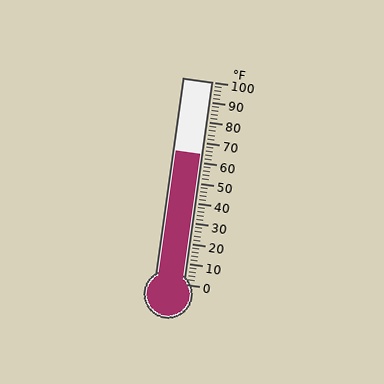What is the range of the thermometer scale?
The thermometer scale ranges from 0°F to 100°F.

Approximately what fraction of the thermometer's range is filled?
The thermometer is filled to approximately 65% of its range.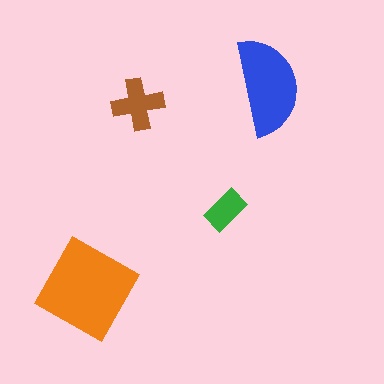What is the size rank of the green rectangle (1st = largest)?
4th.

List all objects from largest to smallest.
The orange diamond, the blue semicircle, the brown cross, the green rectangle.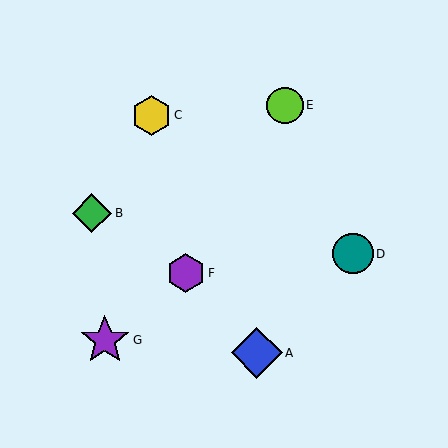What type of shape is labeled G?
Shape G is a purple star.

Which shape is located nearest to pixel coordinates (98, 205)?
The green diamond (labeled B) at (92, 213) is nearest to that location.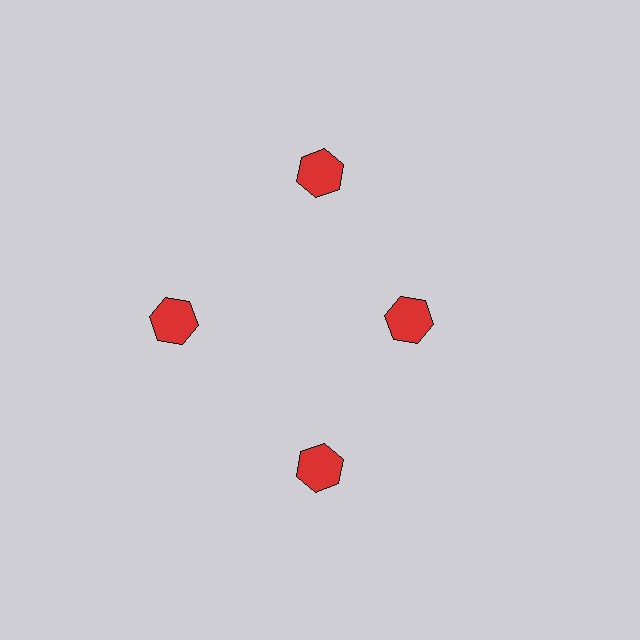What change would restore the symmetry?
The symmetry would be restored by moving it outward, back onto the ring so that all 4 hexagons sit at equal angles and equal distance from the center.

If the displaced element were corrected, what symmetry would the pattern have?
It would have 4-fold rotational symmetry — the pattern would map onto itself every 90 degrees.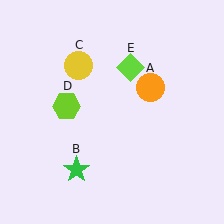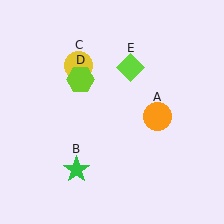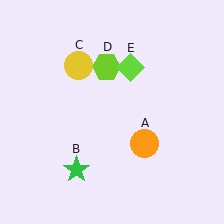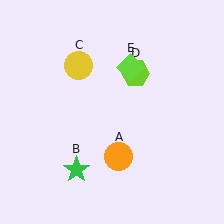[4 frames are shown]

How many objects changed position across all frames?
2 objects changed position: orange circle (object A), lime hexagon (object D).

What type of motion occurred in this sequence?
The orange circle (object A), lime hexagon (object D) rotated clockwise around the center of the scene.